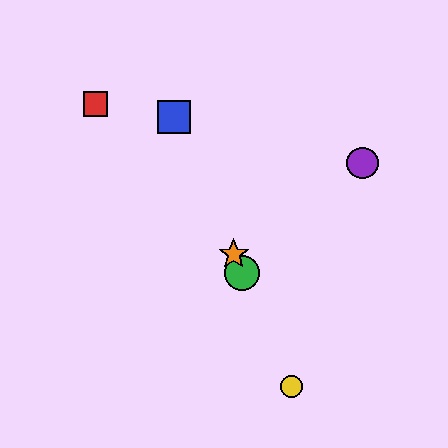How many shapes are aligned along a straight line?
4 shapes (the blue square, the green circle, the yellow circle, the orange star) are aligned along a straight line.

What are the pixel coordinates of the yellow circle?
The yellow circle is at (292, 386).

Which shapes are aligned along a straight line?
The blue square, the green circle, the yellow circle, the orange star are aligned along a straight line.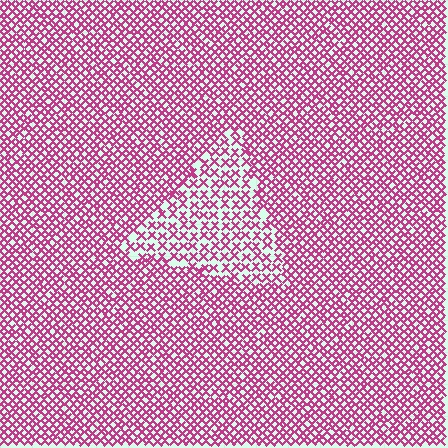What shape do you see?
I see a triangle.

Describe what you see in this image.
The image contains small magenta elements arranged at two different densities. A triangle-shaped region is visible where the elements are less densely packed than the surrounding area.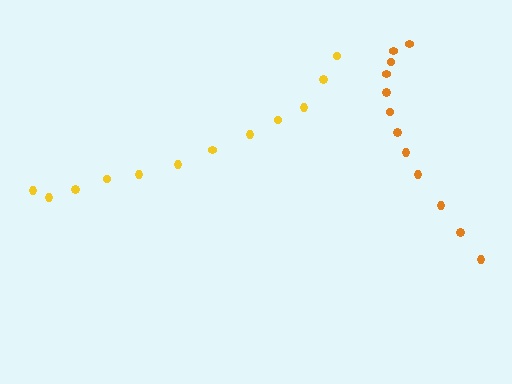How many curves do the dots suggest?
There are 2 distinct paths.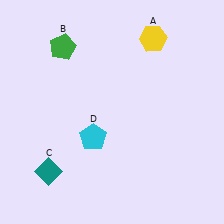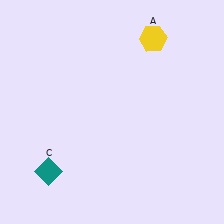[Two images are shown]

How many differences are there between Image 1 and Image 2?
There are 2 differences between the two images.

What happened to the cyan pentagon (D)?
The cyan pentagon (D) was removed in Image 2. It was in the bottom-left area of Image 1.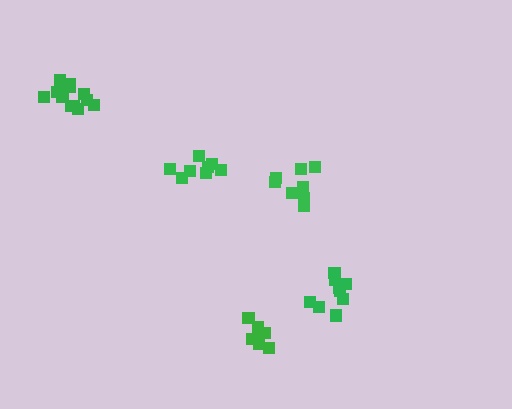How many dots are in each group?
Group 1: 8 dots, Group 2: 9 dots, Group 3: 8 dots, Group 4: 7 dots, Group 5: 13 dots (45 total).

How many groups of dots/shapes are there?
There are 5 groups.